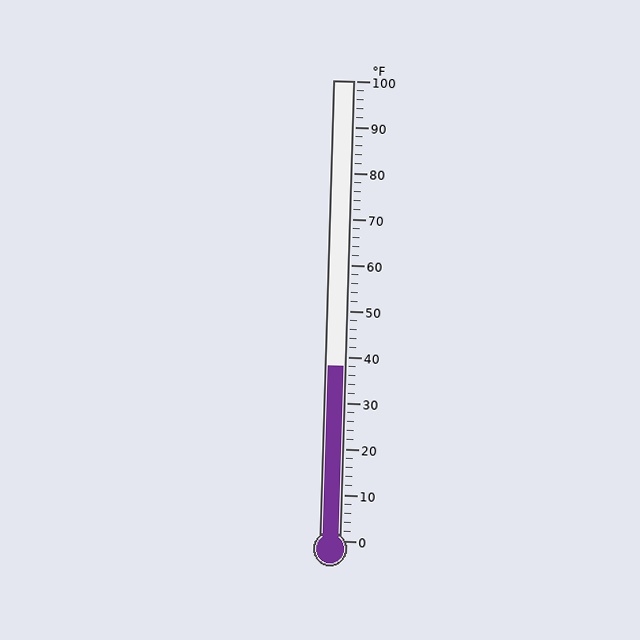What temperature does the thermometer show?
The thermometer shows approximately 38°F.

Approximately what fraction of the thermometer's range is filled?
The thermometer is filled to approximately 40% of its range.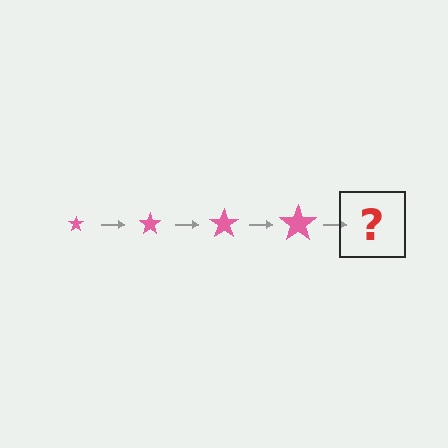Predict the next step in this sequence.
The next step is a pink star, larger than the previous one.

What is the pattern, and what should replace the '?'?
The pattern is that the star gets progressively larger each step. The '?' should be a pink star, larger than the previous one.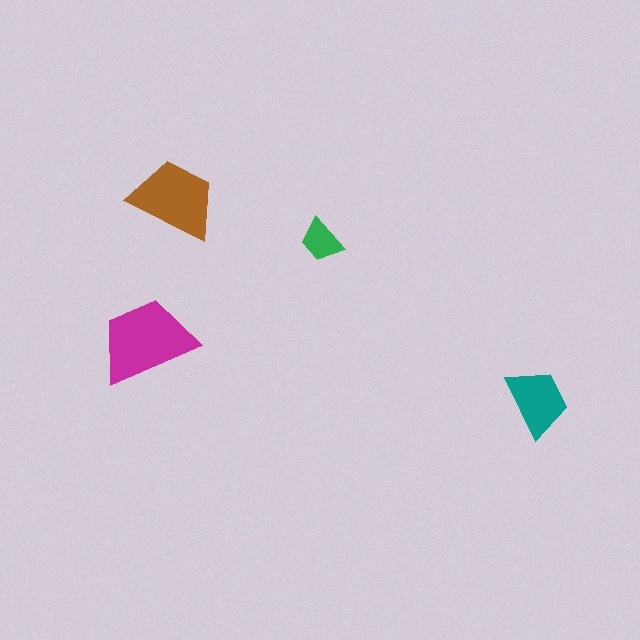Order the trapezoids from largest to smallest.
the magenta one, the brown one, the teal one, the green one.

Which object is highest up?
The brown trapezoid is topmost.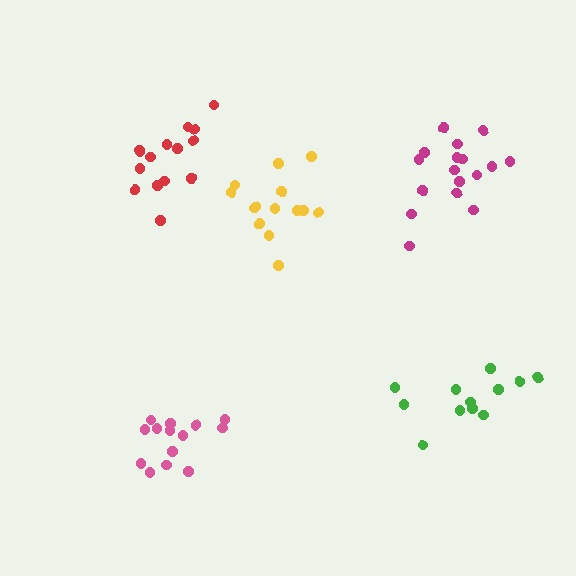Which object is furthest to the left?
The red cluster is leftmost.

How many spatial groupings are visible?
There are 5 spatial groupings.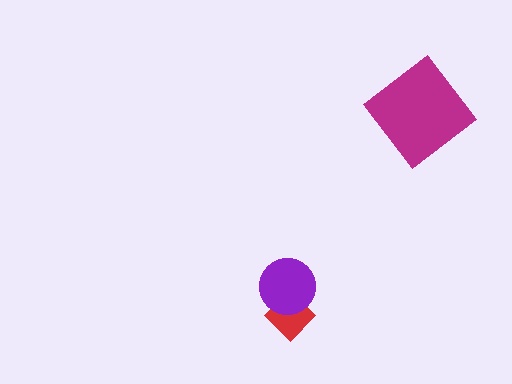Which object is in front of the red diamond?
The purple circle is in front of the red diamond.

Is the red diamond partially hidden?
Yes, it is partially covered by another shape.